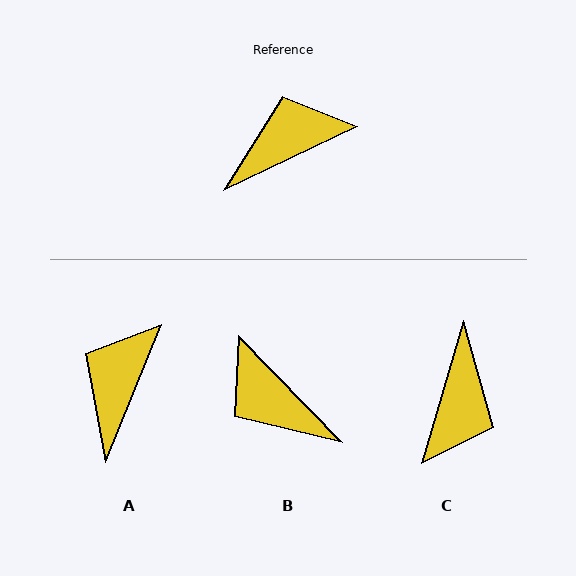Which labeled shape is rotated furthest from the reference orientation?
C, about 132 degrees away.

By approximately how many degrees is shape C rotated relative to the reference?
Approximately 132 degrees clockwise.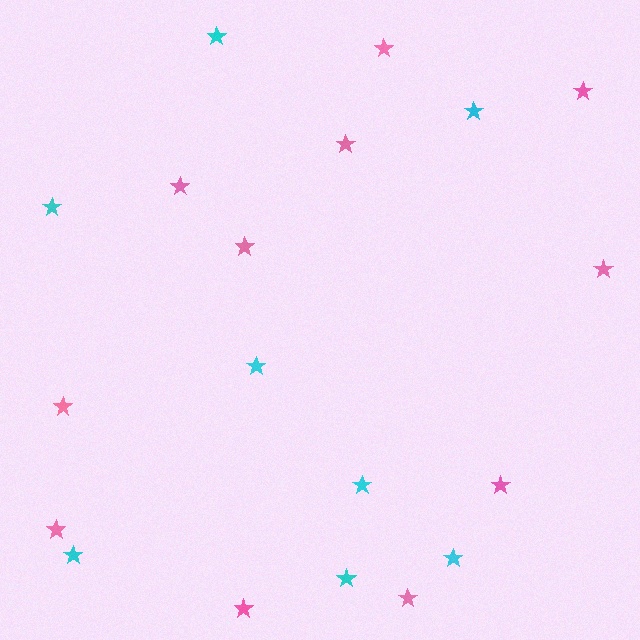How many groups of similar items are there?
There are 2 groups: one group of cyan stars (8) and one group of pink stars (11).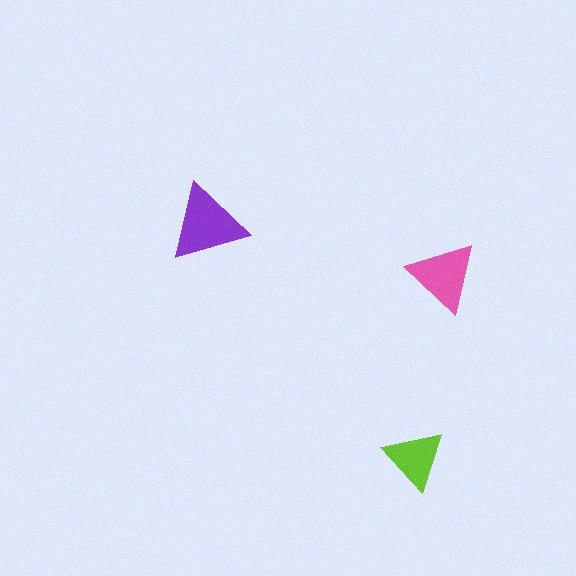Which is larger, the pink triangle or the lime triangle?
The pink one.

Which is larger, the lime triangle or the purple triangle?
The purple one.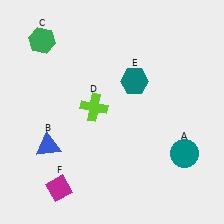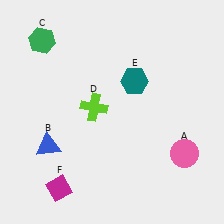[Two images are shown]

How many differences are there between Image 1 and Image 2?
There is 1 difference between the two images.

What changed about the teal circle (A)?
In Image 1, A is teal. In Image 2, it changed to pink.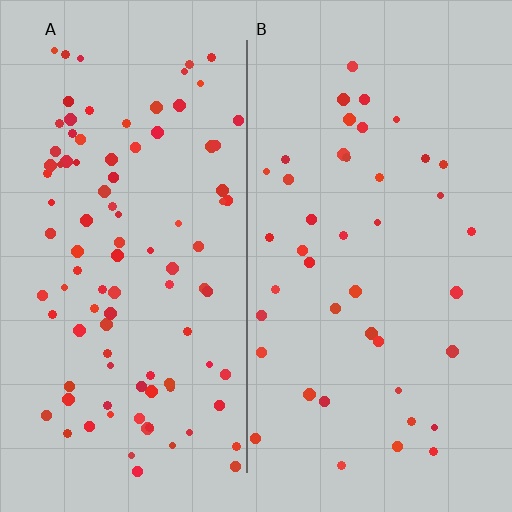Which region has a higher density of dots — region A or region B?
A (the left).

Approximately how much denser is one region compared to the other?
Approximately 2.3× — region A over region B.